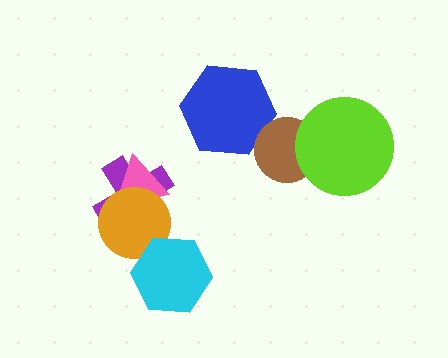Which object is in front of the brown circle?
The lime circle is in front of the brown circle.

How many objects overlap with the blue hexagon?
1 object overlaps with the blue hexagon.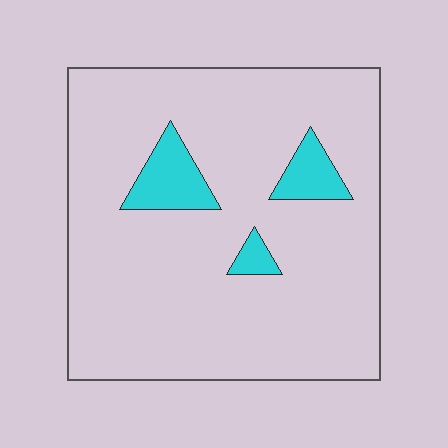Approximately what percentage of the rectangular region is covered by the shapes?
Approximately 10%.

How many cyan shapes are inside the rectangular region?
3.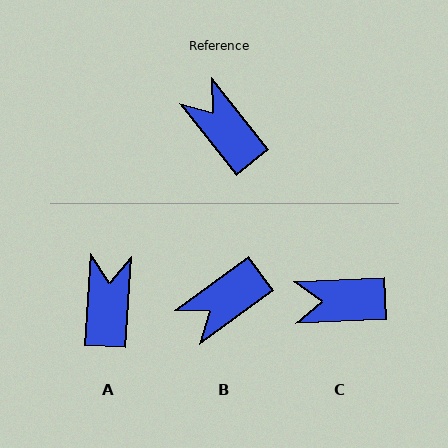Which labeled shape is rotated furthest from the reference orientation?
B, about 87 degrees away.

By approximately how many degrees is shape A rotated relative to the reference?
Approximately 42 degrees clockwise.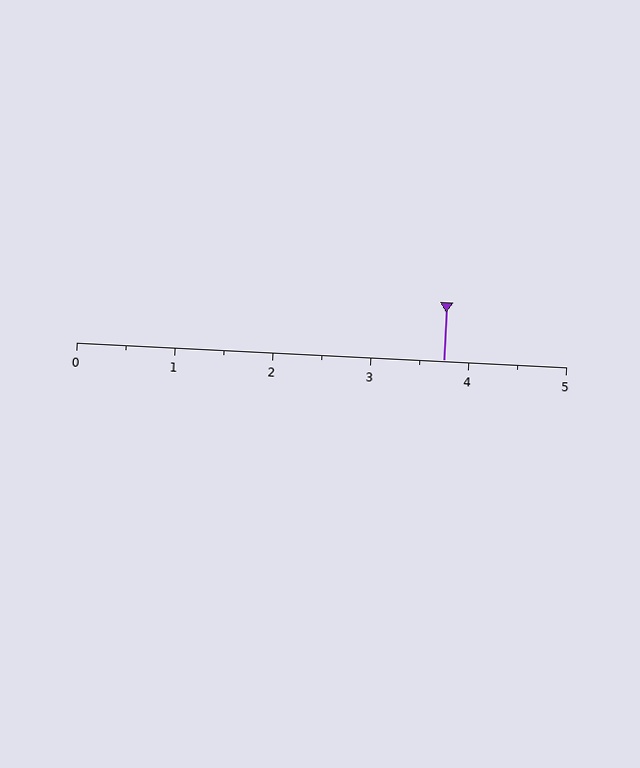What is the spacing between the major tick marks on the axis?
The major ticks are spaced 1 apart.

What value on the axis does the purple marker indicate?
The marker indicates approximately 3.8.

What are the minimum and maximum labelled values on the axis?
The axis runs from 0 to 5.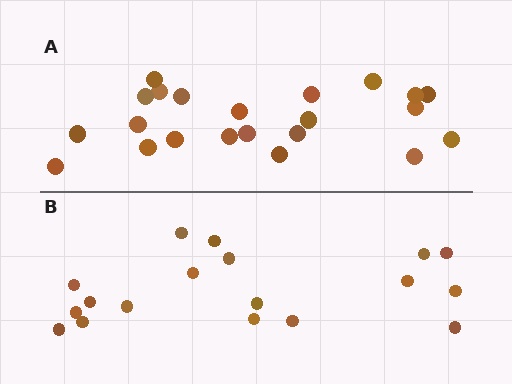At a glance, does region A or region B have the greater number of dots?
Region A (the top region) has more dots.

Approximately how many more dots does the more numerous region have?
Region A has about 4 more dots than region B.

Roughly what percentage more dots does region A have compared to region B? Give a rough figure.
About 20% more.